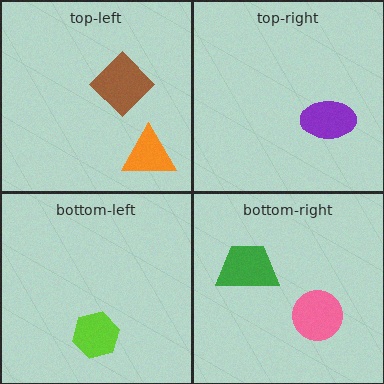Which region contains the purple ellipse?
The top-right region.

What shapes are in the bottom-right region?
The pink circle, the green trapezoid.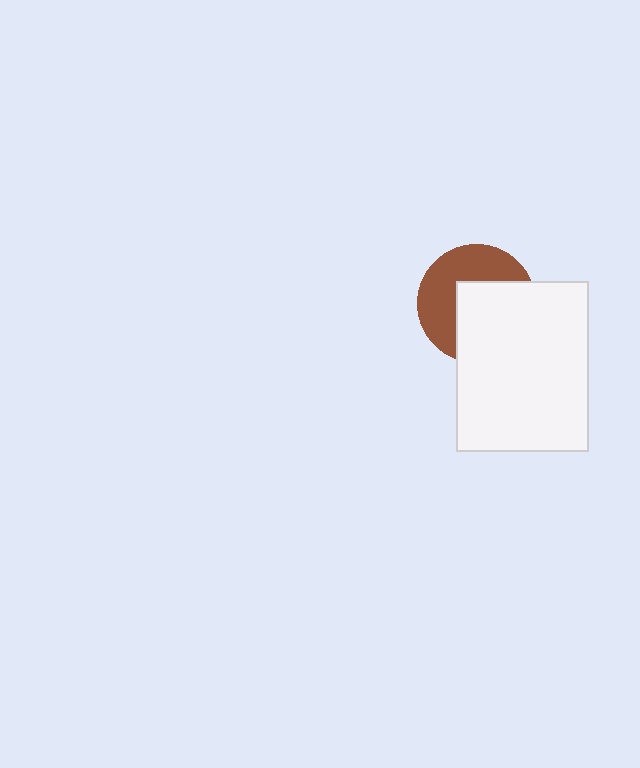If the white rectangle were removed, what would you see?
You would see the complete brown circle.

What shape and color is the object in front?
The object in front is a white rectangle.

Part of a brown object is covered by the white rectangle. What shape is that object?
It is a circle.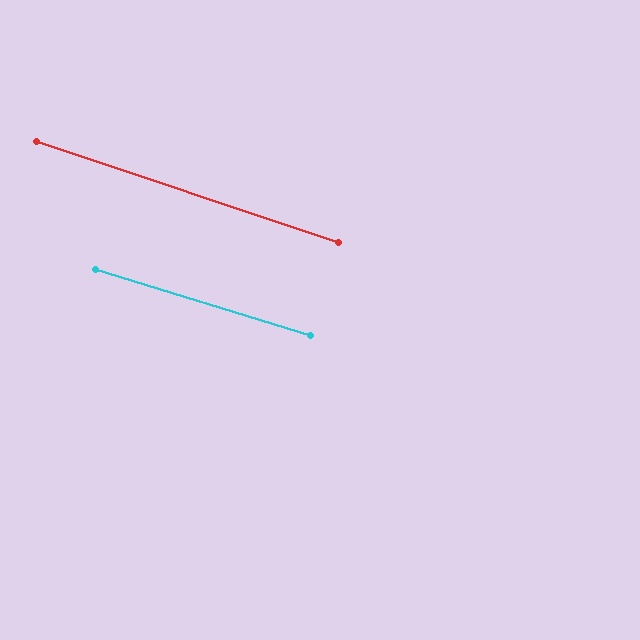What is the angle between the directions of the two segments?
Approximately 2 degrees.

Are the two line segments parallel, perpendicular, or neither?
Parallel — their directions differ by only 1.6°.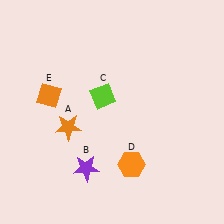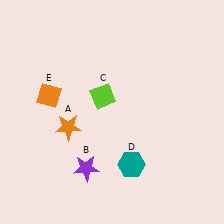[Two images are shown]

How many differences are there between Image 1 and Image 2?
There is 1 difference between the two images.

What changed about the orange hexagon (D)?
In Image 1, D is orange. In Image 2, it changed to teal.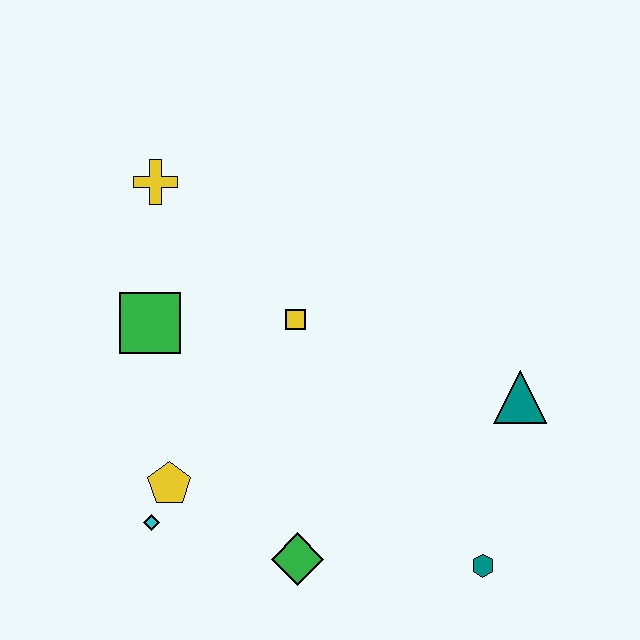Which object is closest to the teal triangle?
The teal hexagon is closest to the teal triangle.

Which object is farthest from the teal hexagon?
The yellow cross is farthest from the teal hexagon.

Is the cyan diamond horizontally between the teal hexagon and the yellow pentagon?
No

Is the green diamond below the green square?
Yes